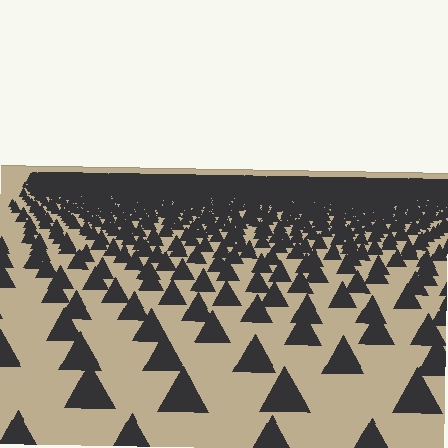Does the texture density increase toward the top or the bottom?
Density increases toward the top.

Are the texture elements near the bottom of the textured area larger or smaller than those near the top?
Larger. Near the bottom, elements are closer to the viewer and appear at a bigger on-screen size.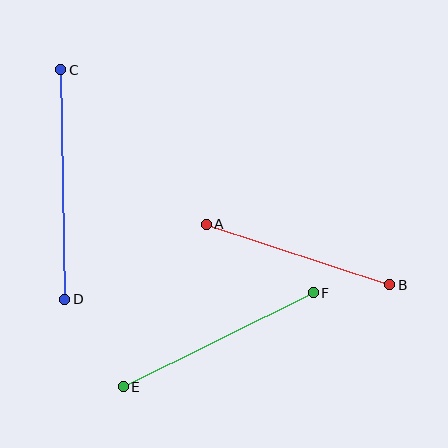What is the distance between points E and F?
The distance is approximately 212 pixels.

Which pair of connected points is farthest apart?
Points C and D are farthest apart.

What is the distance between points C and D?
The distance is approximately 230 pixels.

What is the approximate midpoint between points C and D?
The midpoint is at approximately (63, 185) pixels.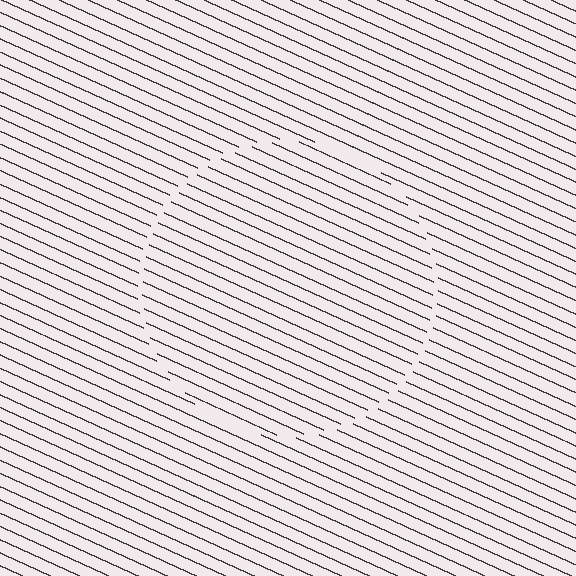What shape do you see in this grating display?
An illusory circle. The interior of the shape contains the same grating, shifted by half a period — the contour is defined by the phase discontinuity where line-ends from the inner and outer gratings abut.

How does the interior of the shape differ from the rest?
The interior of the shape contains the same grating, shifted by half a period — the contour is defined by the phase discontinuity where line-ends from the inner and outer gratings abut.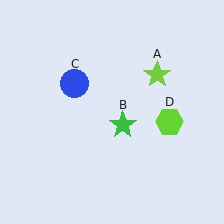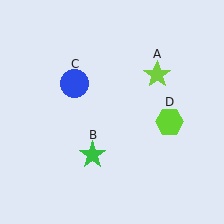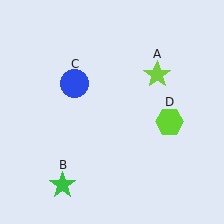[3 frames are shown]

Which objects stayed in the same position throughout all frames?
Lime star (object A) and blue circle (object C) and lime hexagon (object D) remained stationary.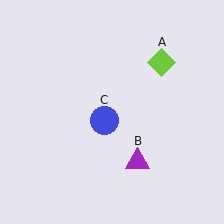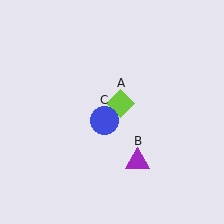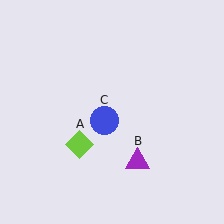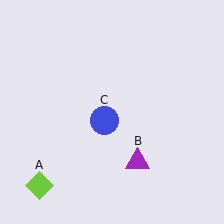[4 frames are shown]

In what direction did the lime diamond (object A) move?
The lime diamond (object A) moved down and to the left.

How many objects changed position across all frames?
1 object changed position: lime diamond (object A).